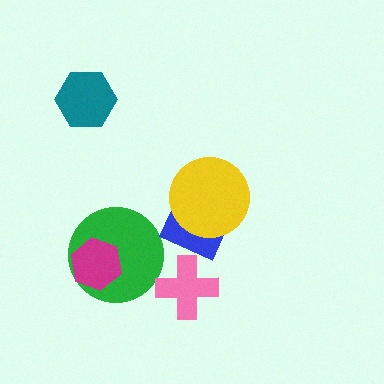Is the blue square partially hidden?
Yes, it is partially covered by another shape.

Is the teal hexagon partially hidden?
No, no other shape covers it.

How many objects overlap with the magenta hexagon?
1 object overlaps with the magenta hexagon.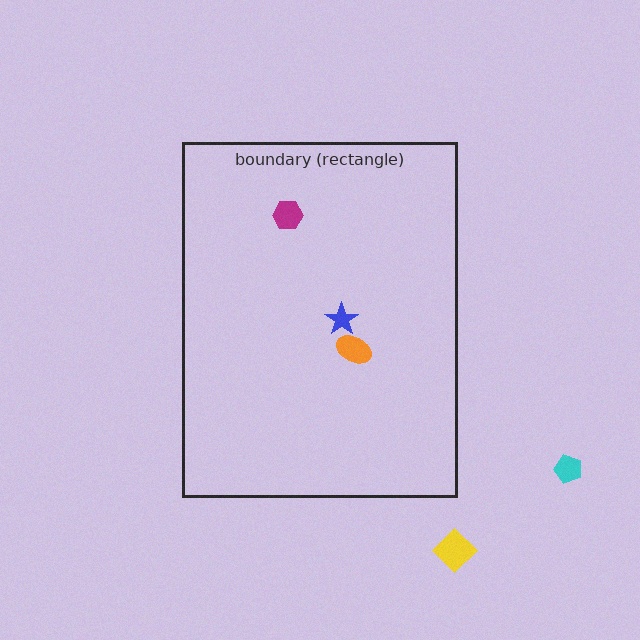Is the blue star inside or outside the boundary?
Inside.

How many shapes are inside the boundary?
3 inside, 2 outside.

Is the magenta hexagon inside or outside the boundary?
Inside.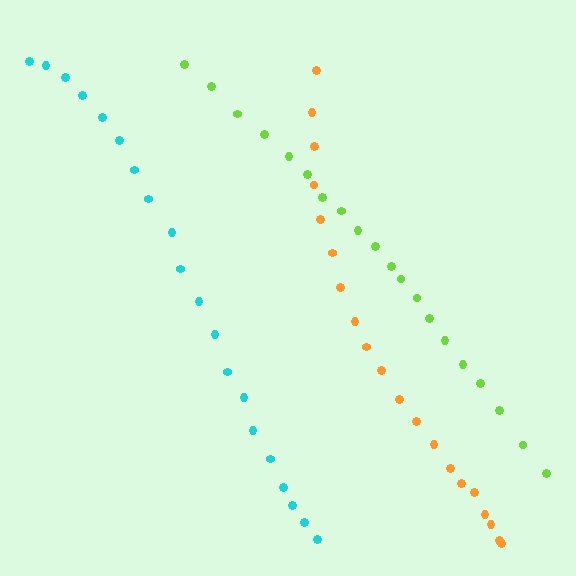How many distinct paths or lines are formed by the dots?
There are 3 distinct paths.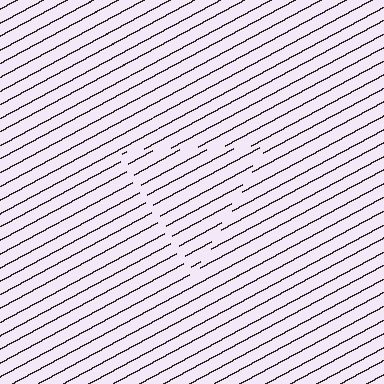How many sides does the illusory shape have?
3 sides — the line-ends trace a triangle.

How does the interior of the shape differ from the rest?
The interior of the shape contains the same grating, shifted by half a period — the contour is defined by the phase discontinuity where line-ends from the inner and outer gratings abut.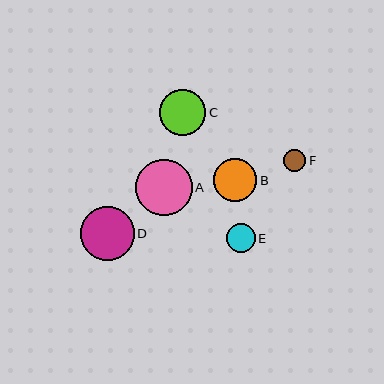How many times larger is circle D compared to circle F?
Circle D is approximately 2.4 times the size of circle F.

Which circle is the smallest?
Circle F is the smallest with a size of approximately 22 pixels.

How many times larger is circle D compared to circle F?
Circle D is approximately 2.4 times the size of circle F.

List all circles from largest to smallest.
From largest to smallest: A, D, C, B, E, F.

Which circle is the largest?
Circle A is the largest with a size of approximately 57 pixels.